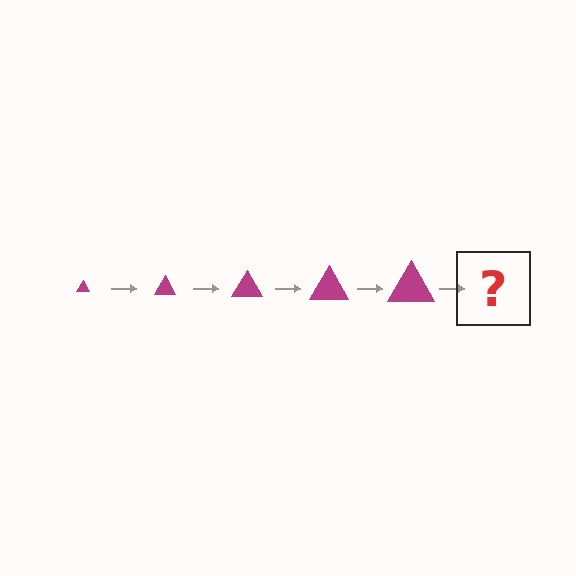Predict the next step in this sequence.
The next step is a magenta triangle, larger than the previous one.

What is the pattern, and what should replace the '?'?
The pattern is that the triangle gets progressively larger each step. The '?' should be a magenta triangle, larger than the previous one.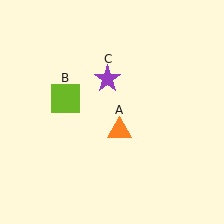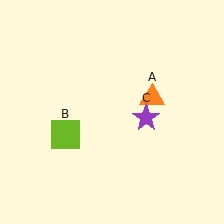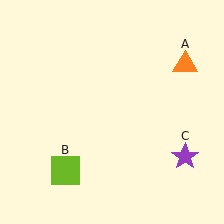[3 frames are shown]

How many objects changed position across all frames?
3 objects changed position: orange triangle (object A), lime square (object B), purple star (object C).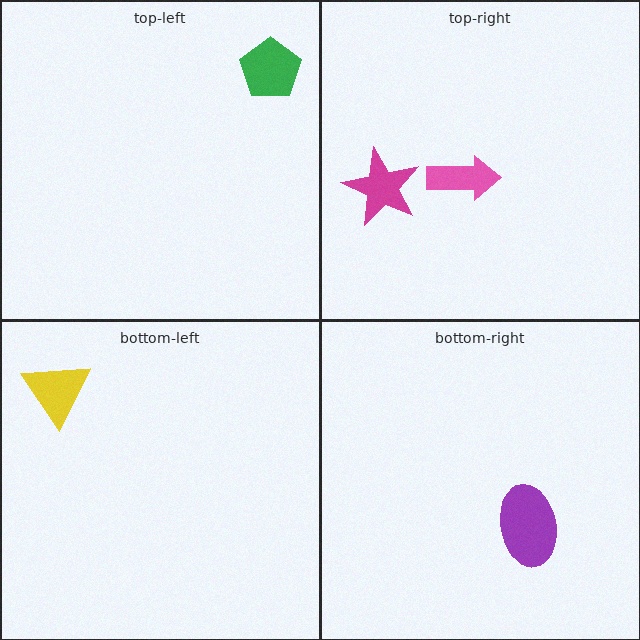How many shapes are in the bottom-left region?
1.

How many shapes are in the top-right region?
2.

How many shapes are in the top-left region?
1.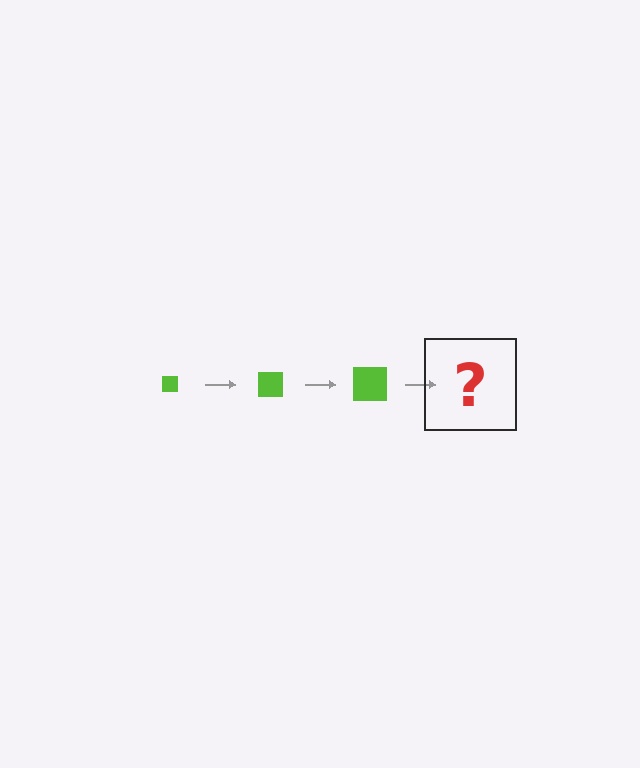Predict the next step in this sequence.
The next step is a lime square, larger than the previous one.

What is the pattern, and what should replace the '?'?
The pattern is that the square gets progressively larger each step. The '?' should be a lime square, larger than the previous one.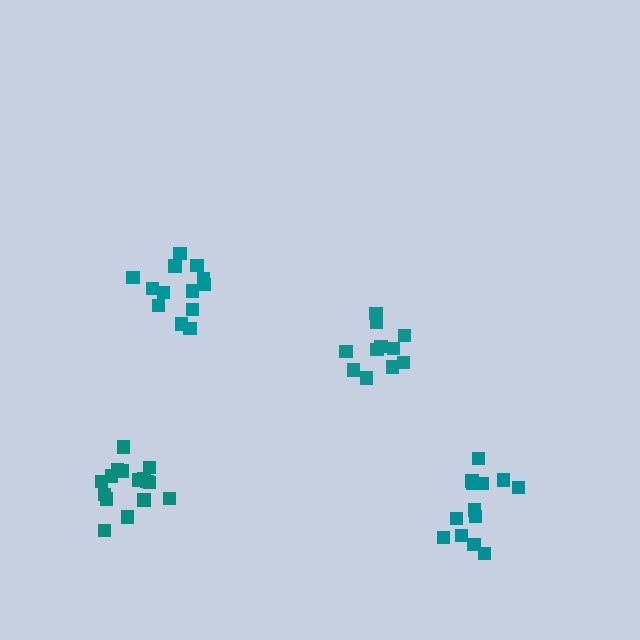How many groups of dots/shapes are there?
There are 4 groups.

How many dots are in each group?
Group 1: 16 dots, Group 2: 12 dots, Group 3: 13 dots, Group 4: 13 dots (54 total).